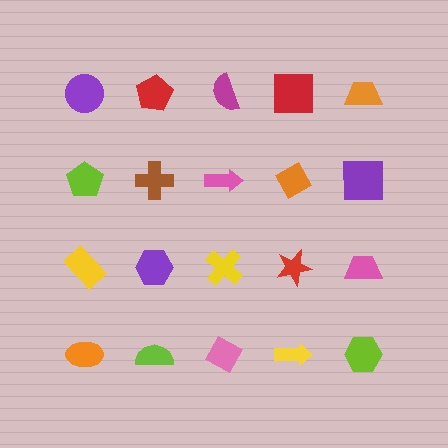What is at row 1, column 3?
A magenta semicircle.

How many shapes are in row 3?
5 shapes.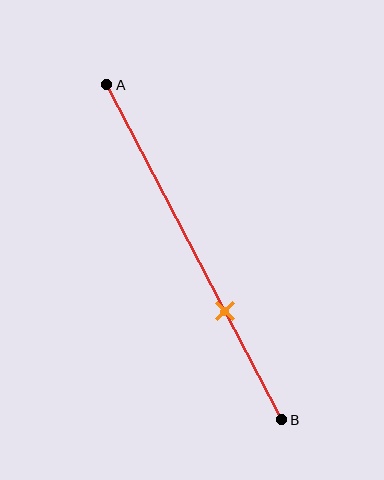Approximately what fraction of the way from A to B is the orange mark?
The orange mark is approximately 70% of the way from A to B.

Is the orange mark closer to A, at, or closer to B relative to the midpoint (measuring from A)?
The orange mark is closer to point B than the midpoint of segment AB.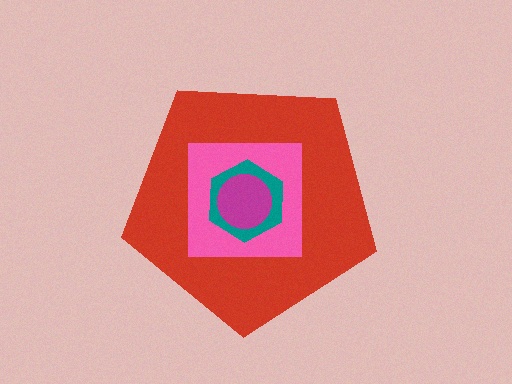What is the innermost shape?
The magenta circle.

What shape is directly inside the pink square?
The teal hexagon.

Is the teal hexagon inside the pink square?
Yes.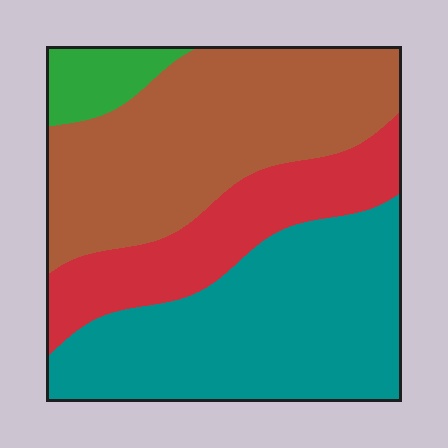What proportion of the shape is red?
Red covers roughly 20% of the shape.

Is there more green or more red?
Red.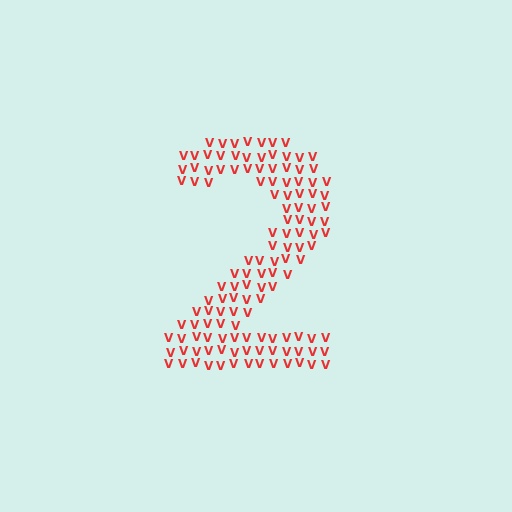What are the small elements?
The small elements are letter V's.